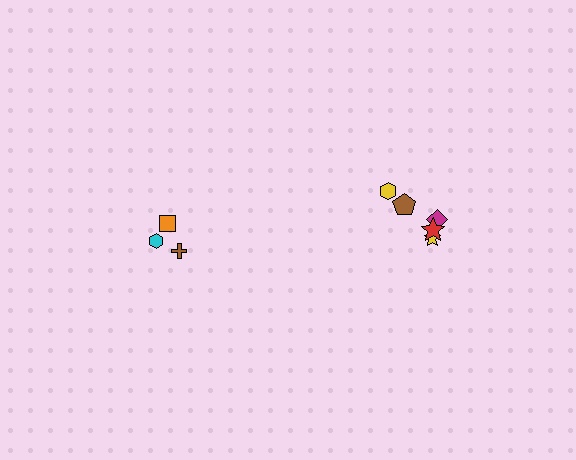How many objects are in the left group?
There are 3 objects.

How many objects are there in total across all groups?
There are 8 objects.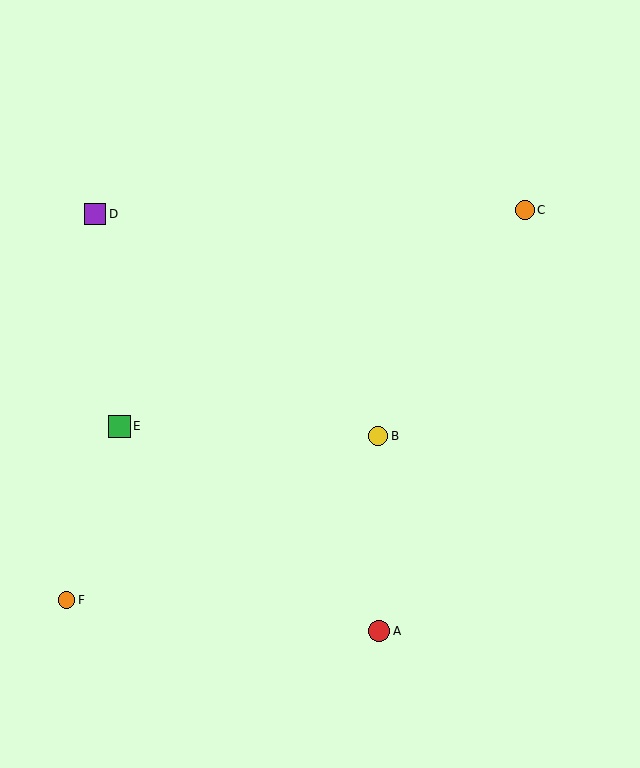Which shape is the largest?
The green square (labeled E) is the largest.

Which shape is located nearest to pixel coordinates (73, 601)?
The orange circle (labeled F) at (67, 600) is nearest to that location.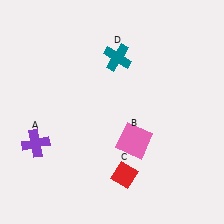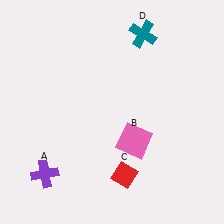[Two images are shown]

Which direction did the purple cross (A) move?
The purple cross (A) moved down.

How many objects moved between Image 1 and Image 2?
2 objects moved between the two images.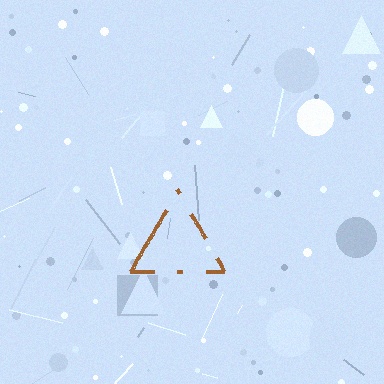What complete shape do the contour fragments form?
The contour fragments form a triangle.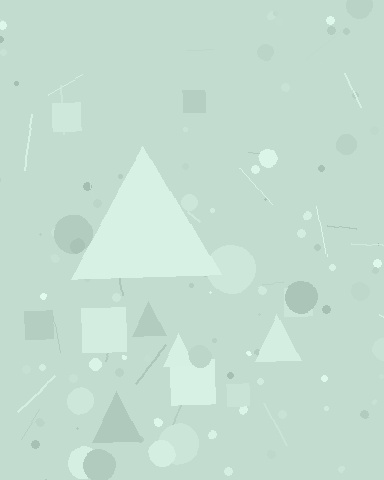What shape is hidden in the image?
A triangle is hidden in the image.